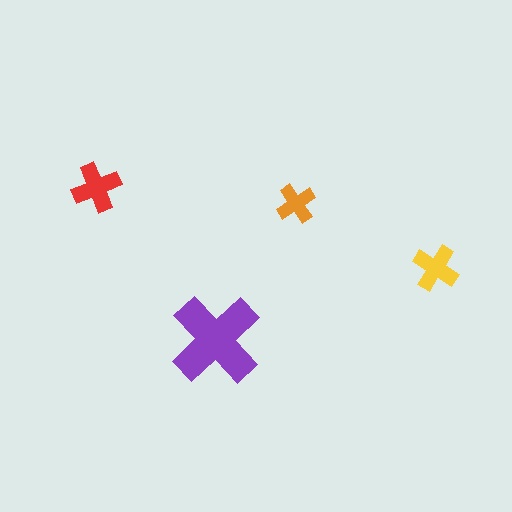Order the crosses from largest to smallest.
the purple one, the red one, the yellow one, the orange one.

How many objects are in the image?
There are 4 objects in the image.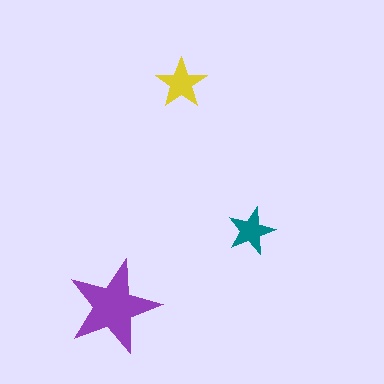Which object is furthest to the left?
The purple star is leftmost.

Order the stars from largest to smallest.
the purple one, the yellow one, the teal one.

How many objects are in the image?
There are 3 objects in the image.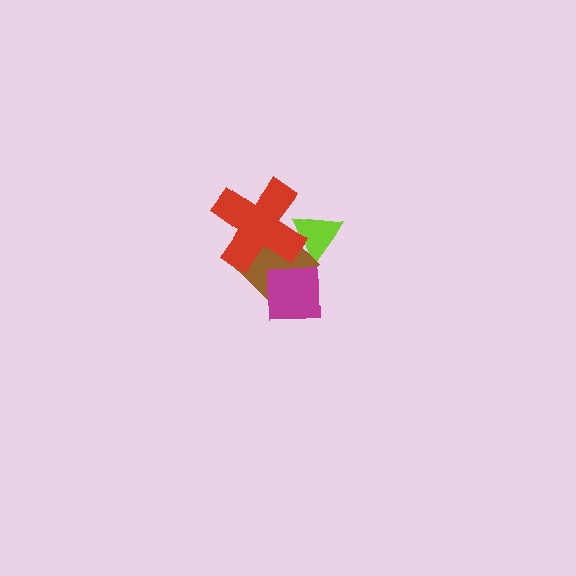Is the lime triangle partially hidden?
Yes, it is partially covered by another shape.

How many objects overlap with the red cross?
2 objects overlap with the red cross.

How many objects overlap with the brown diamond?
3 objects overlap with the brown diamond.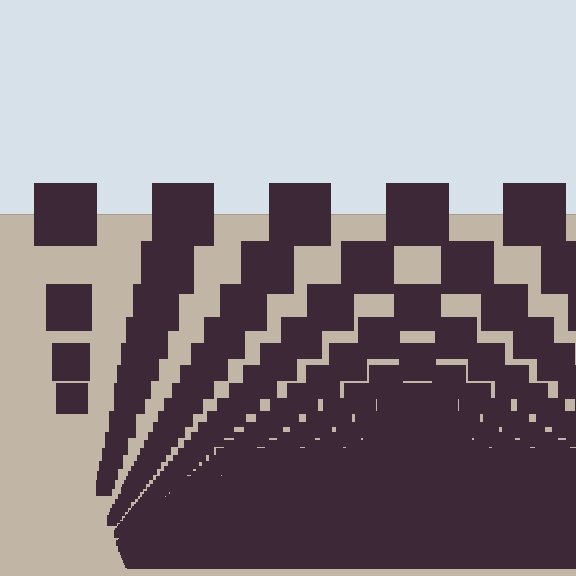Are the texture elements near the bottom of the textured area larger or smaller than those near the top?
Smaller. The gradient is inverted — elements near the bottom are smaller and denser.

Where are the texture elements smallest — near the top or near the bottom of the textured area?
Near the bottom.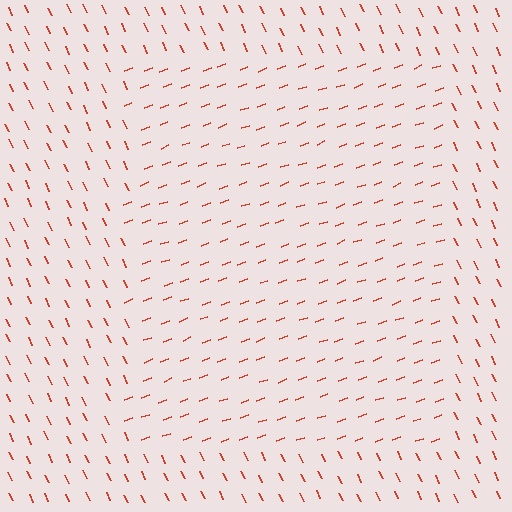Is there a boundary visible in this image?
Yes, there is a texture boundary formed by a change in line orientation.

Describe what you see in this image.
The image is filled with small red line segments. A rectangle region in the image has lines oriented differently from the surrounding lines, creating a visible texture boundary.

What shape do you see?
I see a rectangle.